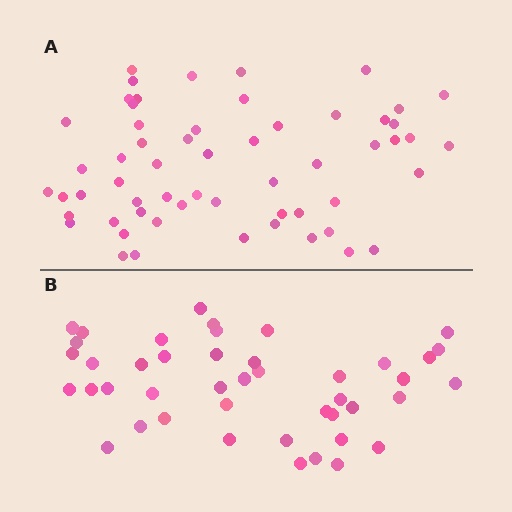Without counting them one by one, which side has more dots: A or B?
Region A (the top region) has more dots.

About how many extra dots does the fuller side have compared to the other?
Region A has approximately 15 more dots than region B.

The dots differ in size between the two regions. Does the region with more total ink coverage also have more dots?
No. Region B has more total ink coverage because its dots are larger, but region A actually contains more individual dots. Total area can be misleading — the number of items is what matters here.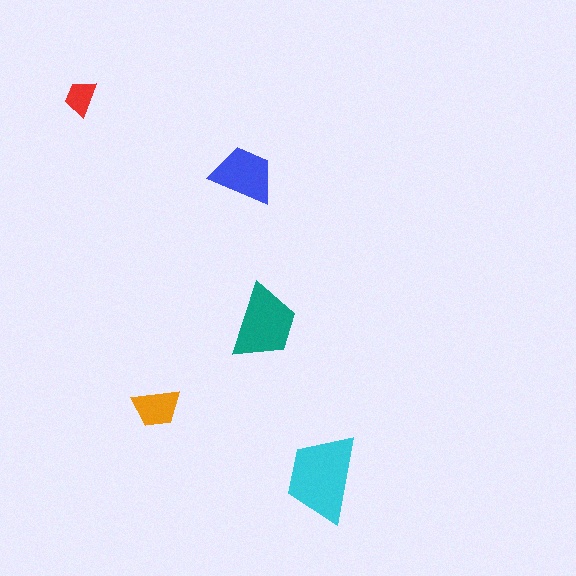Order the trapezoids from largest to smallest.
the cyan one, the teal one, the blue one, the orange one, the red one.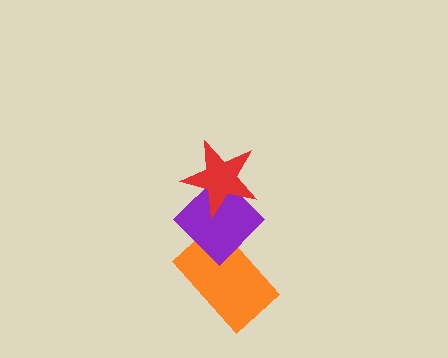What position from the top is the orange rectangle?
The orange rectangle is 3rd from the top.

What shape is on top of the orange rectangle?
The purple diamond is on top of the orange rectangle.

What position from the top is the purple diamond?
The purple diamond is 2nd from the top.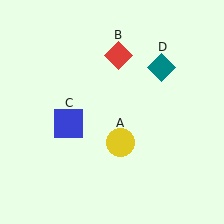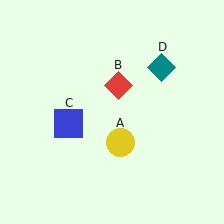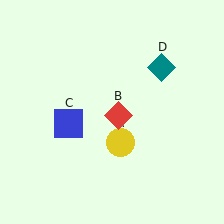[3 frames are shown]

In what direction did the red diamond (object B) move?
The red diamond (object B) moved down.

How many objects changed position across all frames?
1 object changed position: red diamond (object B).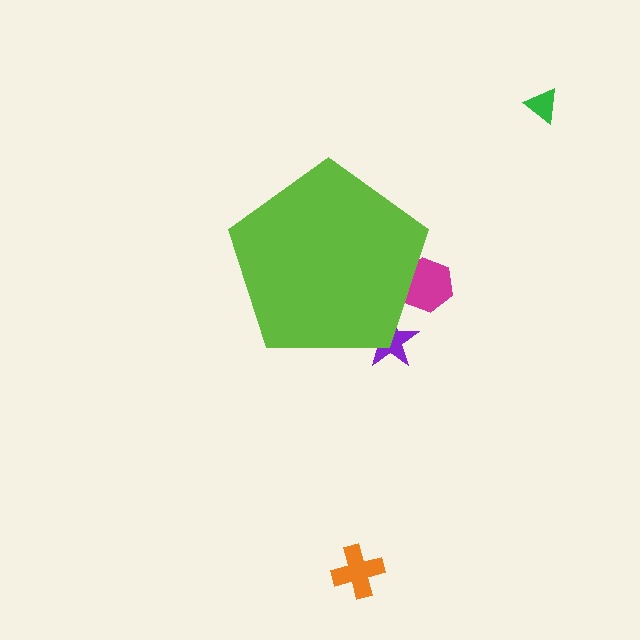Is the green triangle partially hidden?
No, the green triangle is fully visible.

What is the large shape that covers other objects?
A lime pentagon.